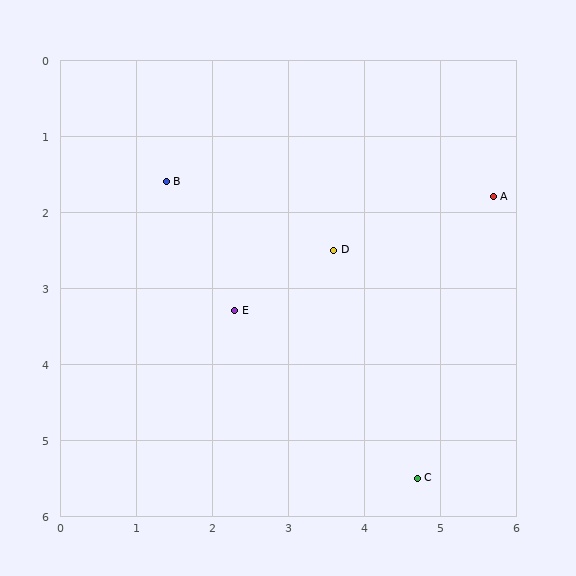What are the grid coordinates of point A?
Point A is at approximately (5.7, 1.8).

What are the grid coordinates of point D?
Point D is at approximately (3.6, 2.5).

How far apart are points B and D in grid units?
Points B and D are about 2.4 grid units apart.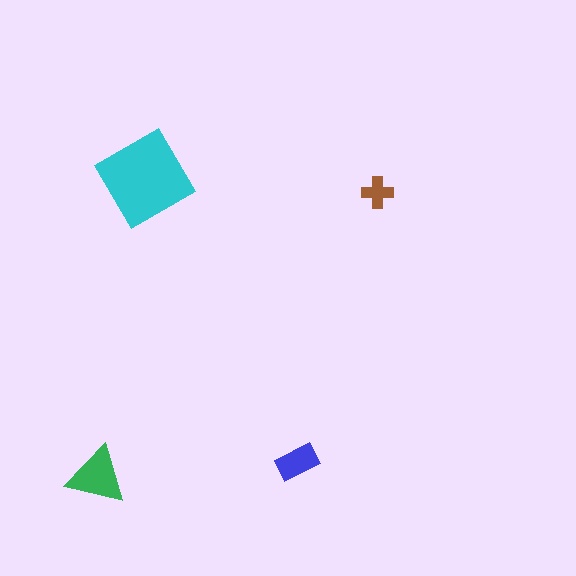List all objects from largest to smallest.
The cyan diamond, the green triangle, the blue rectangle, the brown cross.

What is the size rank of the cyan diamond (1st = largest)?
1st.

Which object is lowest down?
The green triangle is bottommost.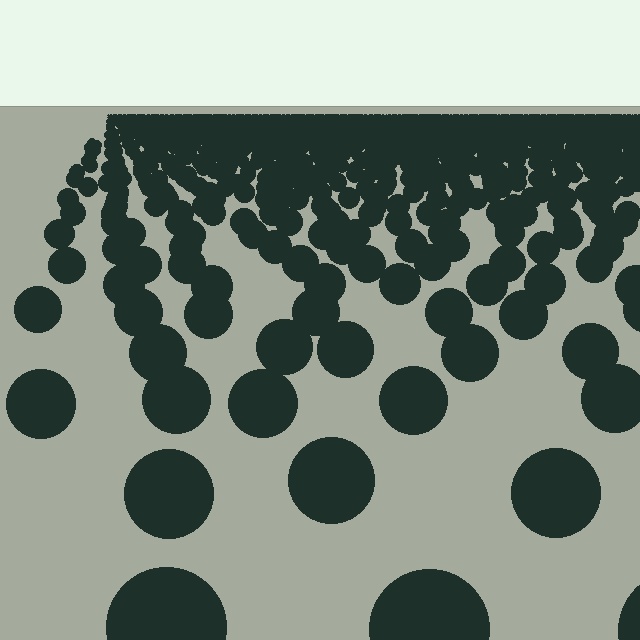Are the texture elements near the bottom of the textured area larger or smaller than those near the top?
Larger. Near the bottom, elements are closer to the viewer and appear at a bigger on-screen size.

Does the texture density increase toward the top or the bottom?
Density increases toward the top.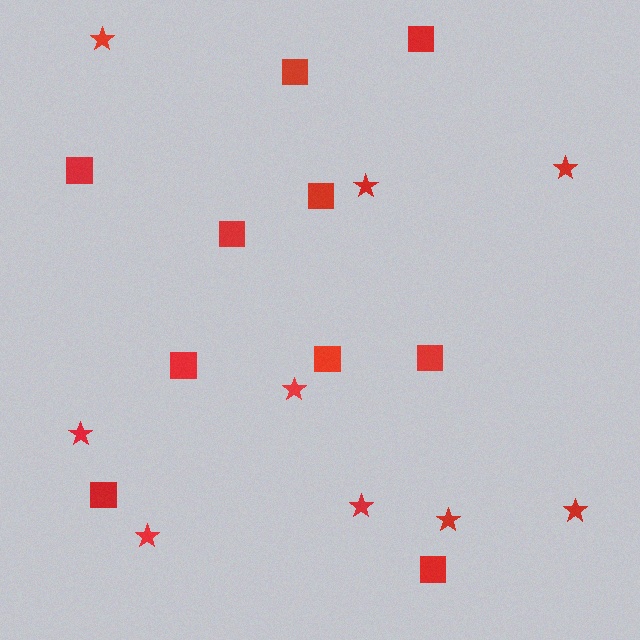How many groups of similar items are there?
There are 2 groups: one group of squares (10) and one group of stars (9).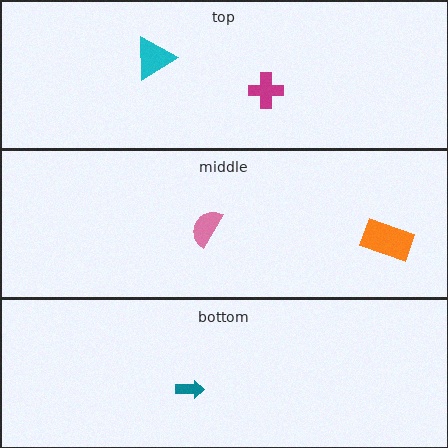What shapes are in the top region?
The magenta cross, the cyan triangle.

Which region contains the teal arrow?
The bottom region.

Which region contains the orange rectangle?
The middle region.